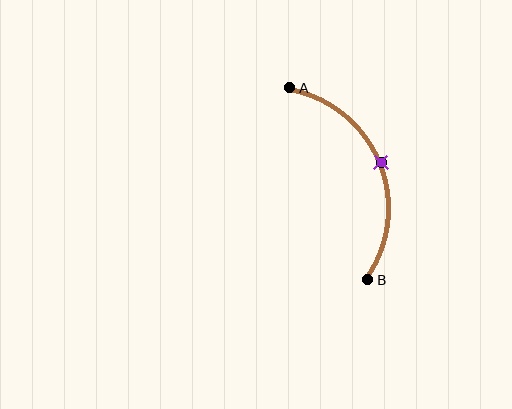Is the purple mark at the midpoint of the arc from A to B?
Yes. The purple mark lies on the arc at equal arc-length from both A and B — it is the arc midpoint.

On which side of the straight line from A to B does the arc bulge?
The arc bulges to the right of the straight line connecting A and B.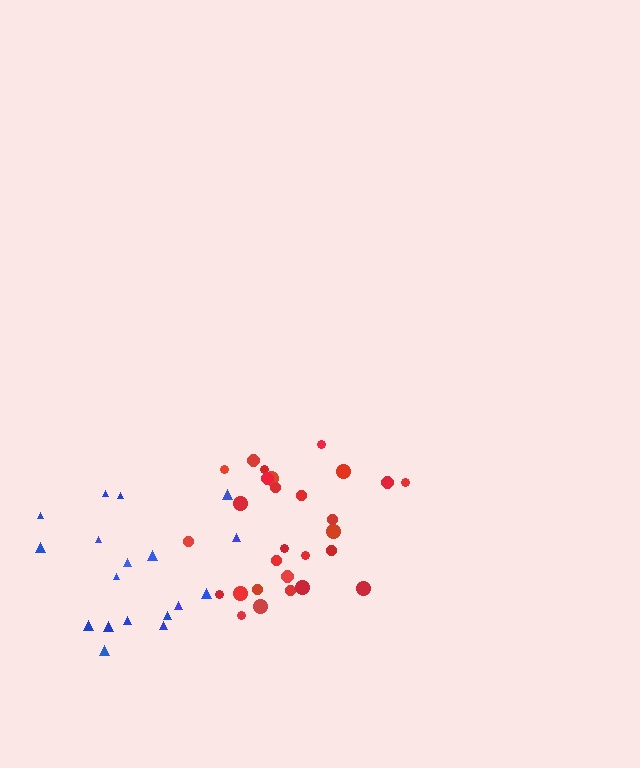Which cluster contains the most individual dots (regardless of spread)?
Red (28).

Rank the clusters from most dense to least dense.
red, blue.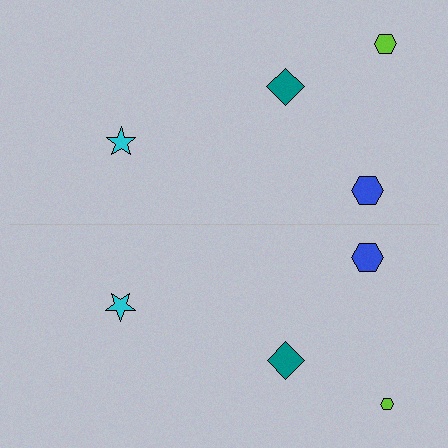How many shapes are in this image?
There are 8 shapes in this image.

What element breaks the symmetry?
The lime hexagon on the bottom side has a different size than its mirror counterpart.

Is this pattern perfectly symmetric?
No, the pattern is not perfectly symmetric. The lime hexagon on the bottom side has a different size than its mirror counterpart.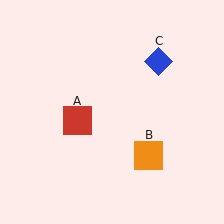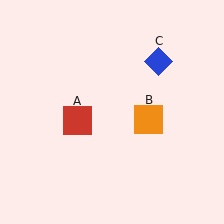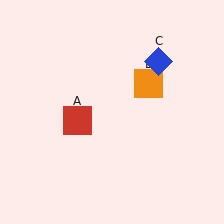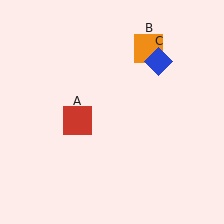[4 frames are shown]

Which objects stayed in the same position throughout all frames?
Red square (object A) and blue diamond (object C) remained stationary.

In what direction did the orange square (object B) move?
The orange square (object B) moved up.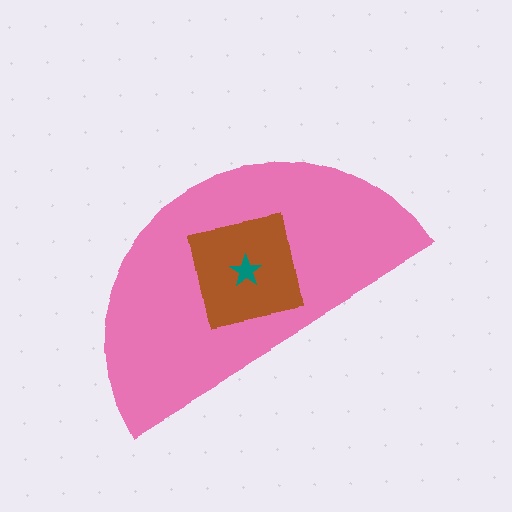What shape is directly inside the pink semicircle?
The brown square.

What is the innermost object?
The teal star.